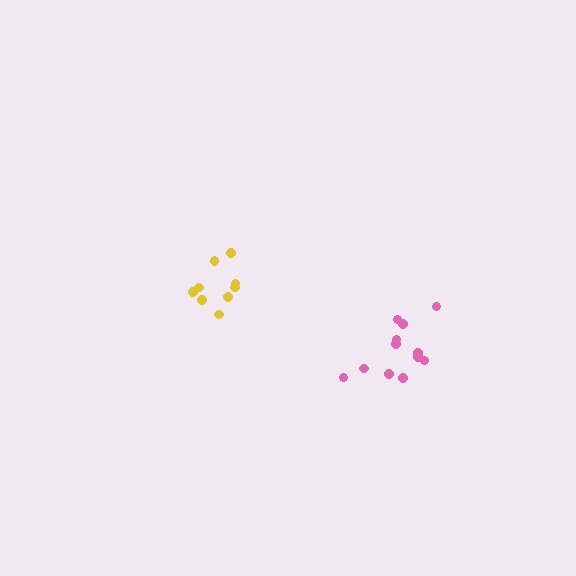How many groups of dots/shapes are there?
There are 2 groups.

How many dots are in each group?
Group 1: 12 dots, Group 2: 10 dots (22 total).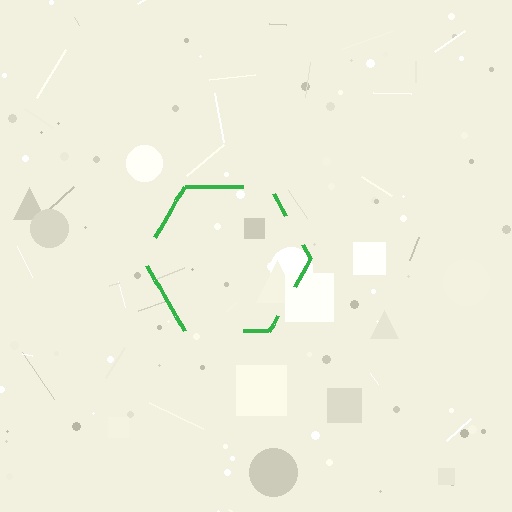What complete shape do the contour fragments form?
The contour fragments form a hexagon.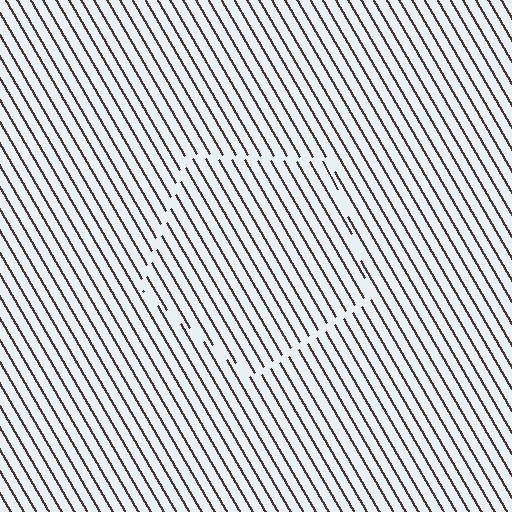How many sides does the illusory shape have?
5 sides — the line-ends trace a pentagon.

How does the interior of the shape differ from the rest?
The interior of the shape contains the same grating, shifted by half a period — the contour is defined by the phase discontinuity where line-ends from the inner and outer gratings abut.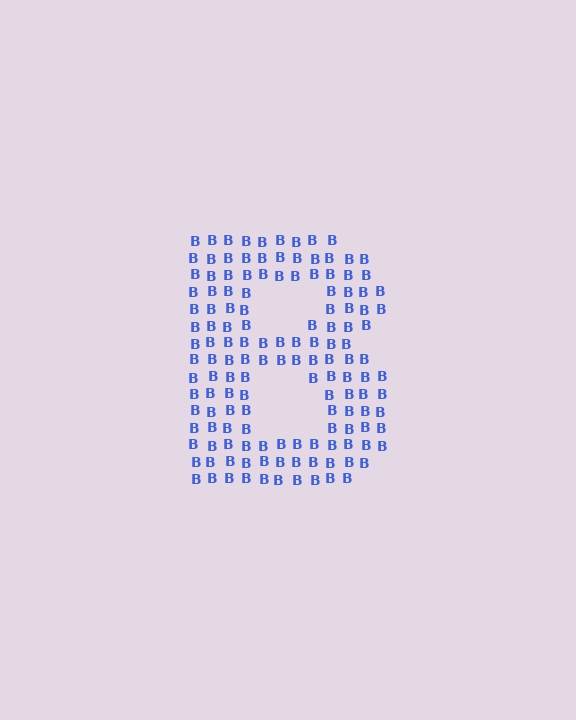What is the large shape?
The large shape is the letter B.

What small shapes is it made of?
It is made of small letter B's.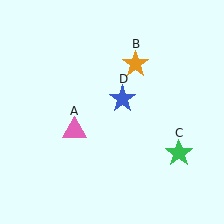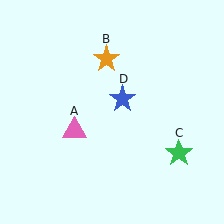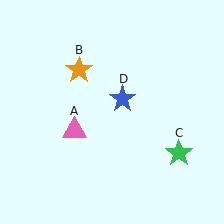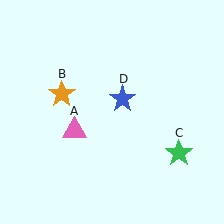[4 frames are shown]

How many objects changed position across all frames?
1 object changed position: orange star (object B).